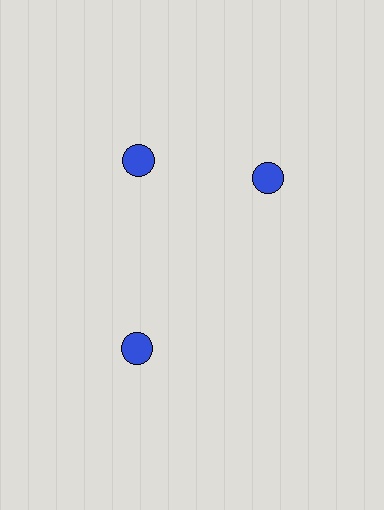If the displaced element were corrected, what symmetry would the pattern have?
It would have 3-fold rotational symmetry — the pattern would map onto itself every 120 degrees.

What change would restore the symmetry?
The symmetry would be restored by rotating it back into even spacing with its neighbors so that all 3 circles sit at equal angles and equal distance from the center.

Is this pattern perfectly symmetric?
No. The 3 blue circles are arranged in a ring, but one element near the 3 o'clock position is rotated out of alignment along the ring, breaking the 3-fold rotational symmetry.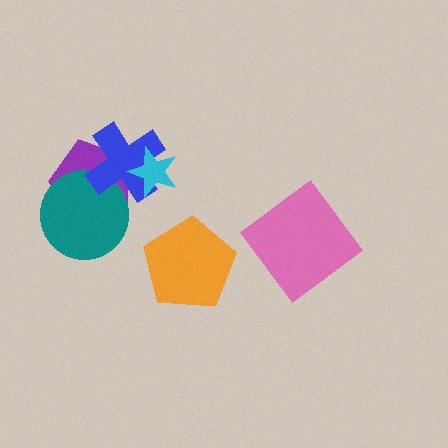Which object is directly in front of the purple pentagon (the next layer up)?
The teal circle is directly in front of the purple pentagon.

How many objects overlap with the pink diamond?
0 objects overlap with the pink diamond.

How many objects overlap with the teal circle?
2 objects overlap with the teal circle.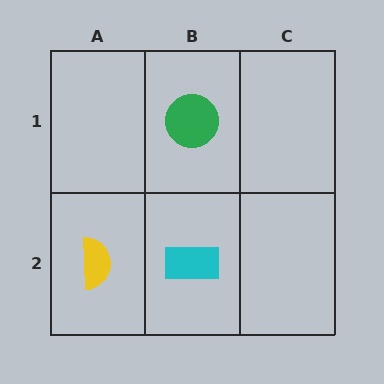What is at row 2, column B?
A cyan rectangle.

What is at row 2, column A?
A yellow semicircle.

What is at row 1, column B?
A green circle.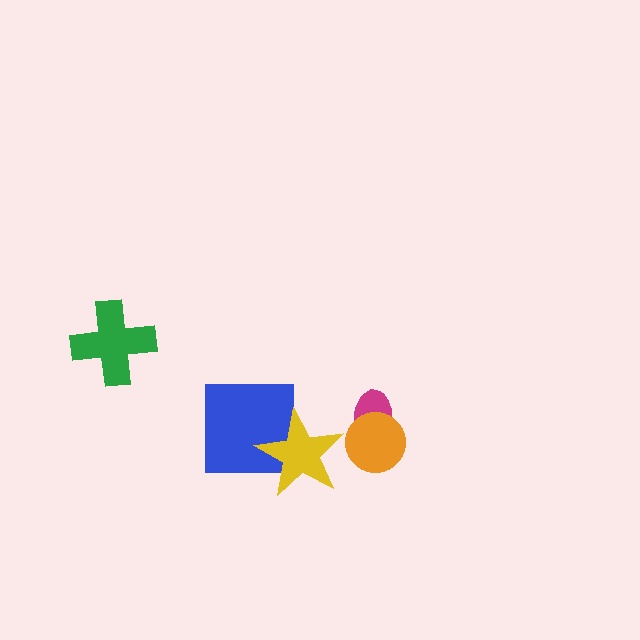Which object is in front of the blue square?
The yellow star is in front of the blue square.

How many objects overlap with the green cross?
0 objects overlap with the green cross.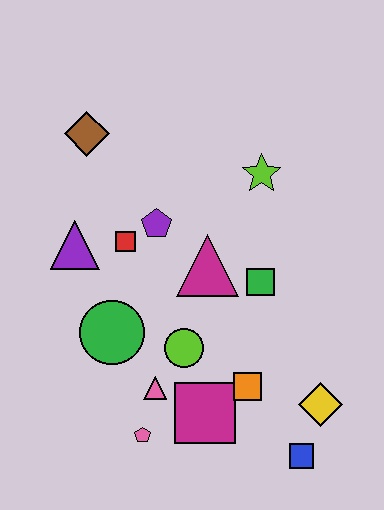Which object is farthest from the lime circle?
The brown diamond is farthest from the lime circle.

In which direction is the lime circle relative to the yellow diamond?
The lime circle is to the left of the yellow diamond.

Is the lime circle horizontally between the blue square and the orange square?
No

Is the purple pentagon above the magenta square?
Yes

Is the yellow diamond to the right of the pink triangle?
Yes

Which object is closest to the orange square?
The magenta square is closest to the orange square.